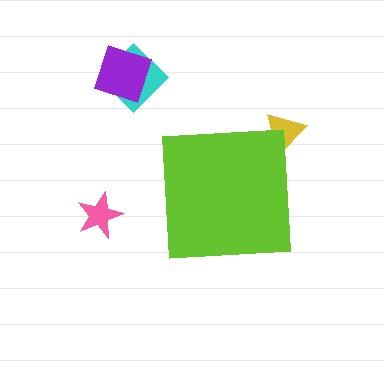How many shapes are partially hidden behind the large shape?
1 shape is partially hidden.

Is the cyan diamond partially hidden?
No, the cyan diamond is fully visible.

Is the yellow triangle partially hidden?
Yes, the yellow triangle is partially hidden behind the lime square.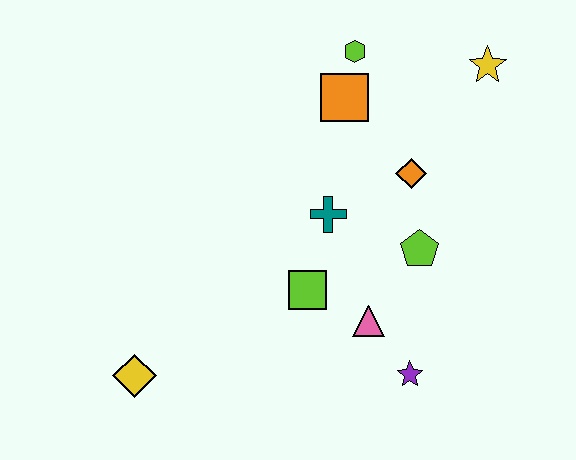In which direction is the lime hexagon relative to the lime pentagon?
The lime hexagon is above the lime pentagon.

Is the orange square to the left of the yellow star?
Yes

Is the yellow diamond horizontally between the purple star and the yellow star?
No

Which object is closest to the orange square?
The lime hexagon is closest to the orange square.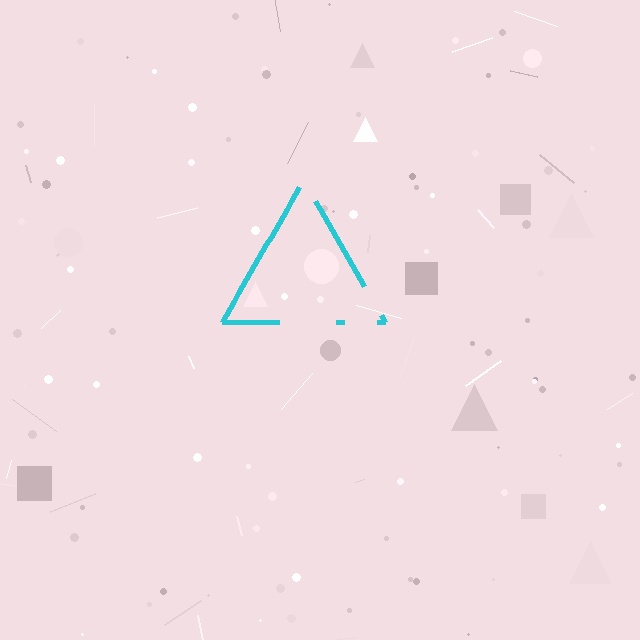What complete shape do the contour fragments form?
The contour fragments form a triangle.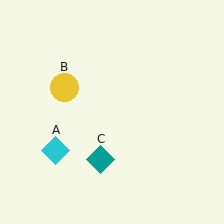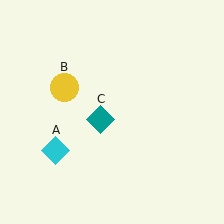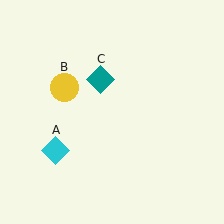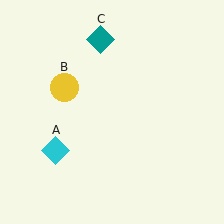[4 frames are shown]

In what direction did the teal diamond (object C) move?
The teal diamond (object C) moved up.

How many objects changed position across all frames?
1 object changed position: teal diamond (object C).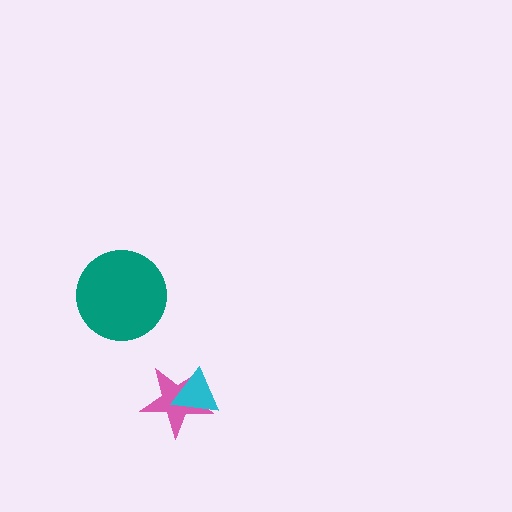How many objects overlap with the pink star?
1 object overlaps with the pink star.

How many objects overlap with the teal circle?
0 objects overlap with the teal circle.